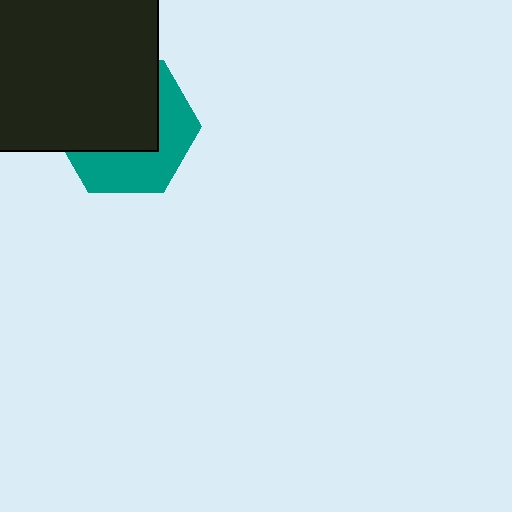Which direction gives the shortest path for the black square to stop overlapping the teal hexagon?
Moving up gives the shortest separation.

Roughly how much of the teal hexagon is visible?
A small part of it is visible (roughly 43%).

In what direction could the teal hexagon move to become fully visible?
The teal hexagon could move down. That would shift it out from behind the black square entirely.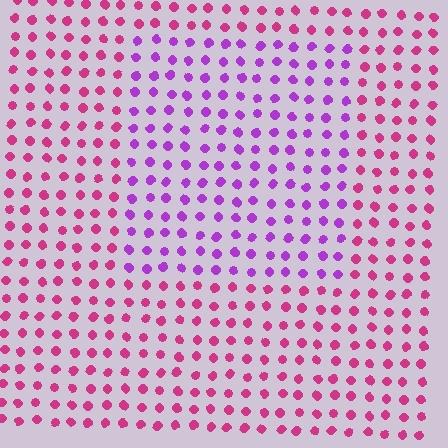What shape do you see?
I see a rectangle.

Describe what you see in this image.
The image is filled with small magenta elements in a uniform arrangement. A rectangle-shaped region is visible where the elements are tinted to a slightly different hue, forming a subtle color boundary.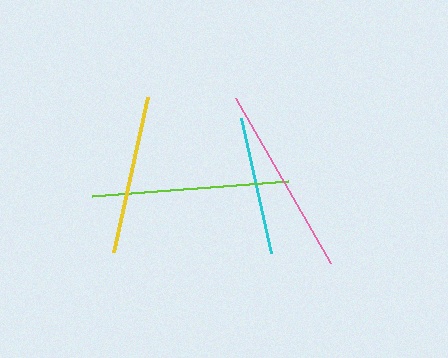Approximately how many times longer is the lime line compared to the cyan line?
The lime line is approximately 1.4 times the length of the cyan line.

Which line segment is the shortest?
The cyan line is the shortest at approximately 138 pixels.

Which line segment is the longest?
The lime line is the longest at approximately 197 pixels.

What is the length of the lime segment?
The lime segment is approximately 197 pixels long.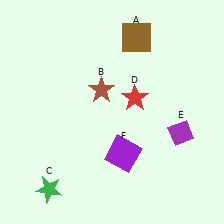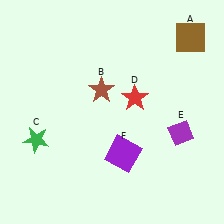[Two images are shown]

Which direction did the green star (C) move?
The green star (C) moved up.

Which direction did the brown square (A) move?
The brown square (A) moved right.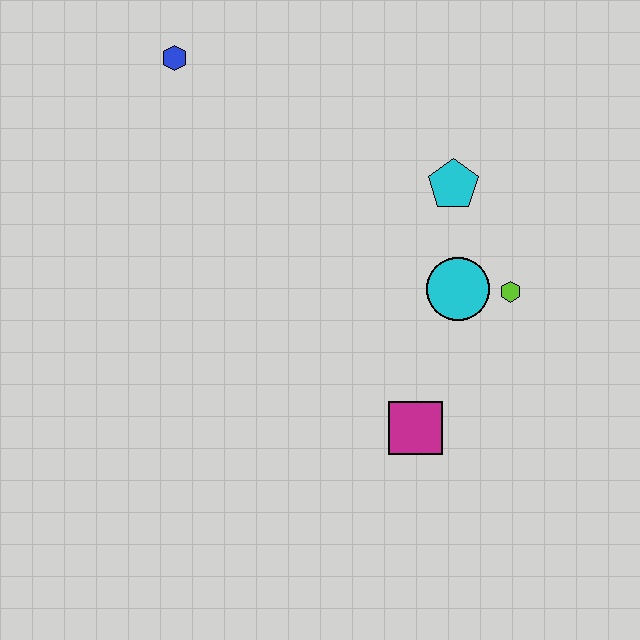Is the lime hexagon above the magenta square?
Yes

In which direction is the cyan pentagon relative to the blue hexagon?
The cyan pentagon is to the right of the blue hexagon.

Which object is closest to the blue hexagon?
The cyan pentagon is closest to the blue hexagon.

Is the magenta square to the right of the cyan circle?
No